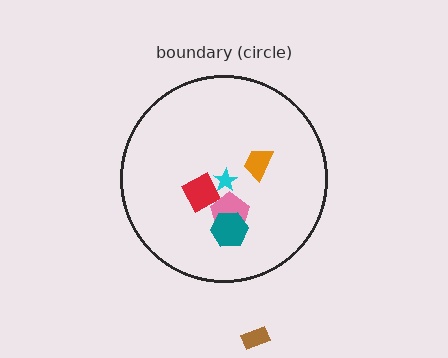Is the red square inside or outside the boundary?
Inside.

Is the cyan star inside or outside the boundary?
Inside.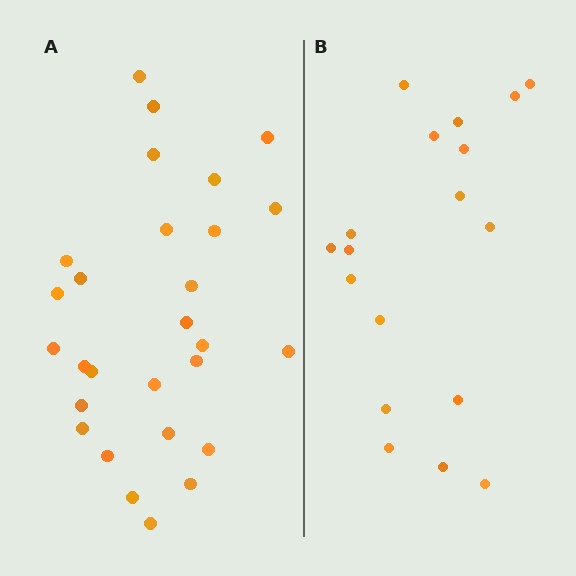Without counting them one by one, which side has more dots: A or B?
Region A (the left region) has more dots.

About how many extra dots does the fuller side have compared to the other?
Region A has roughly 10 or so more dots than region B.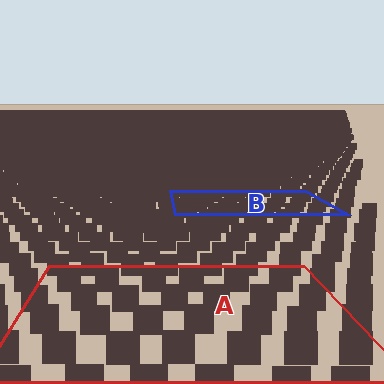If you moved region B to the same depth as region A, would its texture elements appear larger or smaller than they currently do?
They would appear larger. At a closer depth, the same texture elements are projected at a bigger on-screen size.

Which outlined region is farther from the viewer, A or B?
Region B is farther from the viewer — the texture elements inside it appear smaller and more densely packed.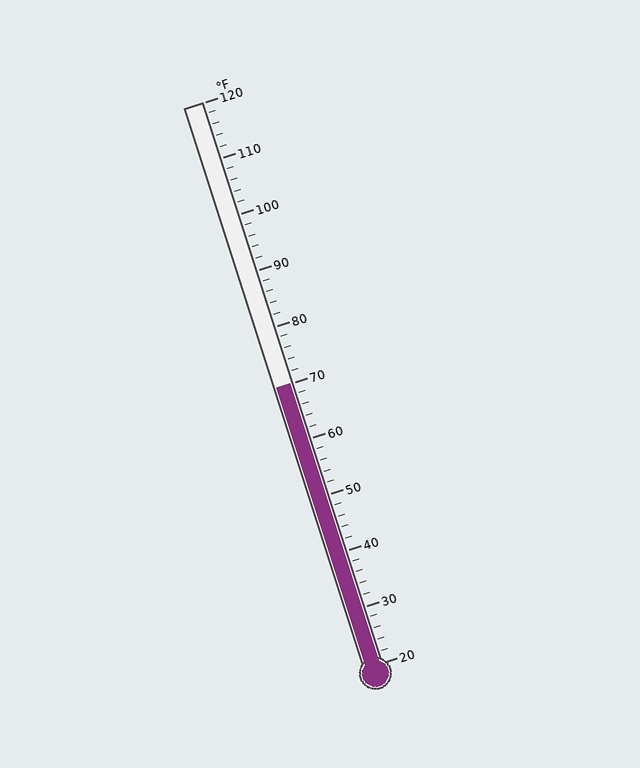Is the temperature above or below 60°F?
The temperature is above 60°F.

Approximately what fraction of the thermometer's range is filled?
The thermometer is filled to approximately 50% of its range.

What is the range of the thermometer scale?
The thermometer scale ranges from 20°F to 120°F.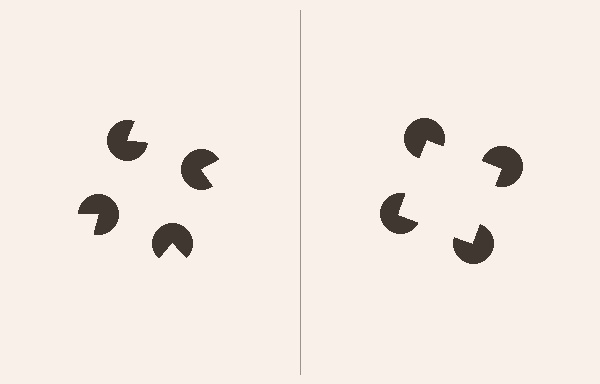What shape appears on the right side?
An illusory square.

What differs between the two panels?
The pac-man discs are positioned identically on both sides; only the wedge orientations differ. On the right they align to a square; on the left they are misaligned.